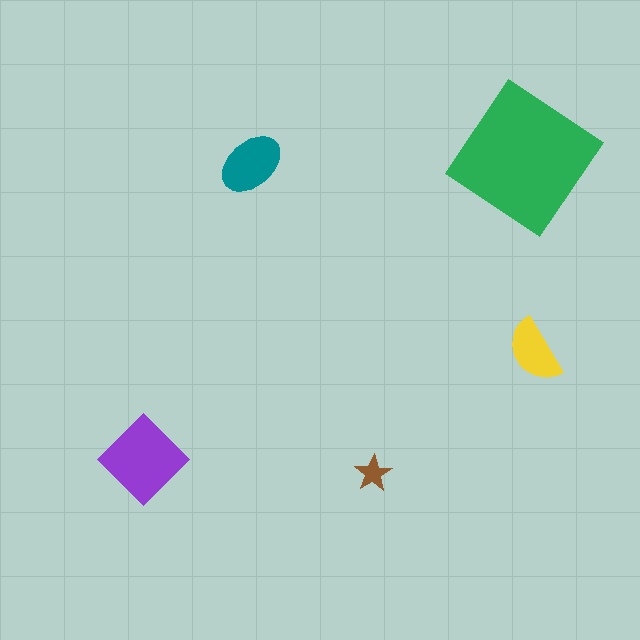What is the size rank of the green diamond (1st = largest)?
1st.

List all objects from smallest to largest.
The brown star, the yellow semicircle, the teal ellipse, the purple diamond, the green diamond.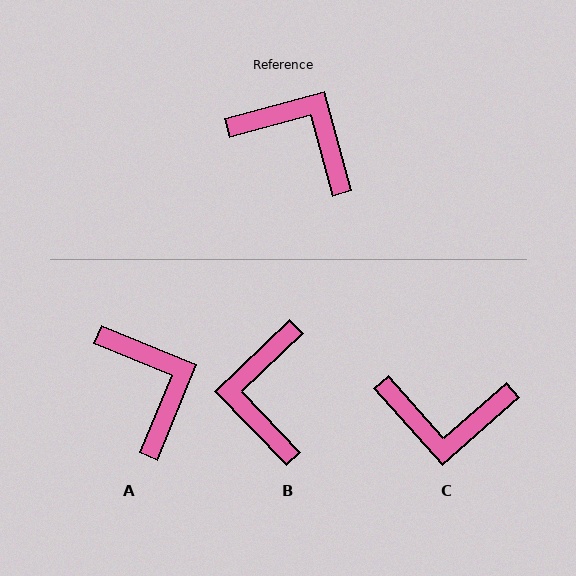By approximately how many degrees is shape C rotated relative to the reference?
Approximately 154 degrees clockwise.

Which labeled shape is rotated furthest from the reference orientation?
C, about 154 degrees away.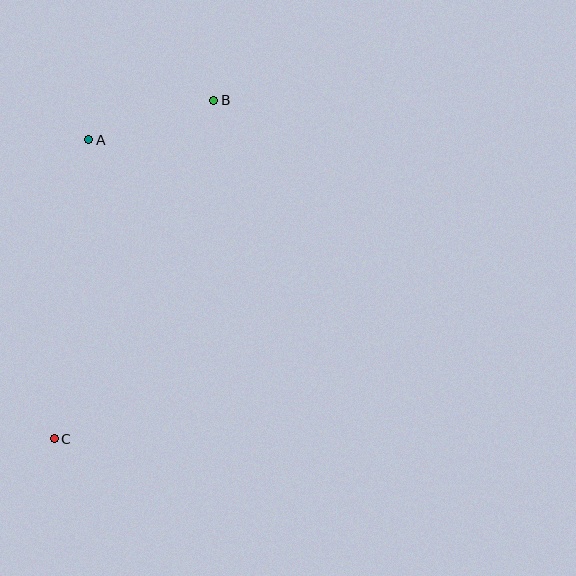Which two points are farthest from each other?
Points B and C are farthest from each other.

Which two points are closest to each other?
Points A and B are closest to each other.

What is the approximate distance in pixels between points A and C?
The distance between A and C is approximately 301 pixels.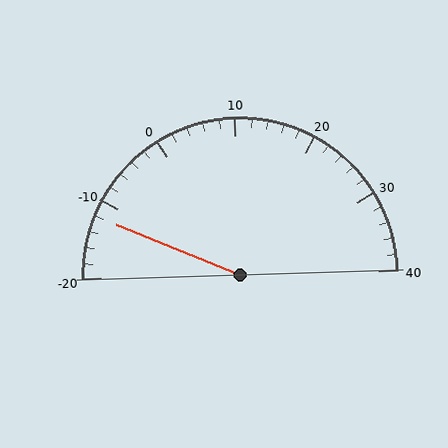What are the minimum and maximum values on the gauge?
The gauge ranges from -20 to 40.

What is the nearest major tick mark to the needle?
The nearest major tick mark is -10.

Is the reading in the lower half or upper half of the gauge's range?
The reading is in the lower half of the range (-20 to 40).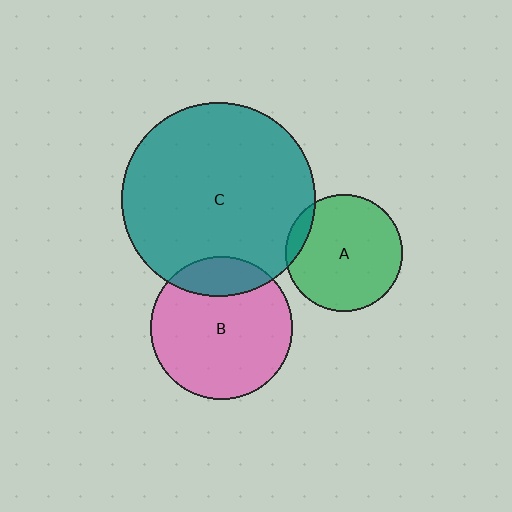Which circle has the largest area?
Circle C (teal).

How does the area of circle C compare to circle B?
Approximately 1.9 times.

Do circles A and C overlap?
Yes.